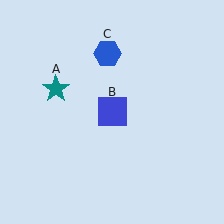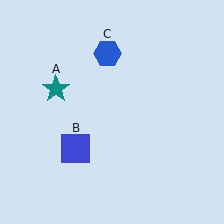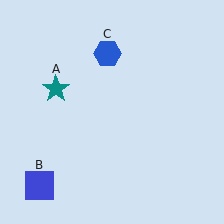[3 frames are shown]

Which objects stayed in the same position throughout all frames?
Teal star (object A) and blue hexagon (object C) remained stationary.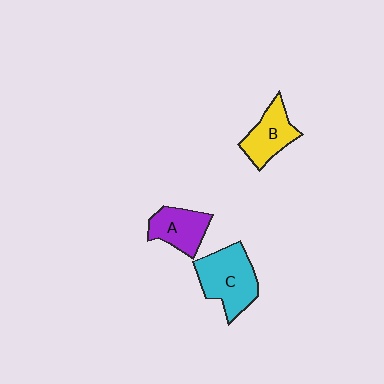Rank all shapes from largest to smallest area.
From largest to smallest: C (cyan), B (yellow), A (purple).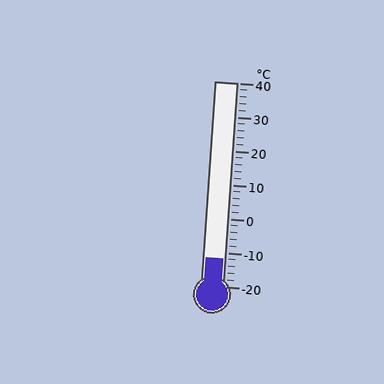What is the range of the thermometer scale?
The thermometer scale ranges from -20°C to 40°C.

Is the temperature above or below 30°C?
The temperature is below 30°C.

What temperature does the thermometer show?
The thermometer shows approximately -12°C.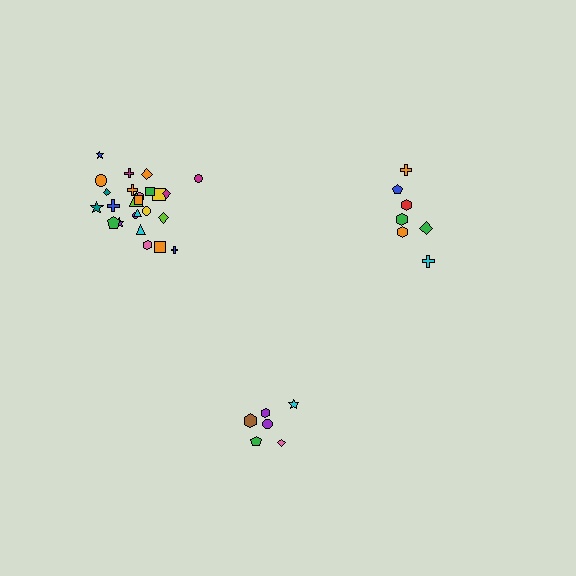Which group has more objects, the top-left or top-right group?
The top-left group.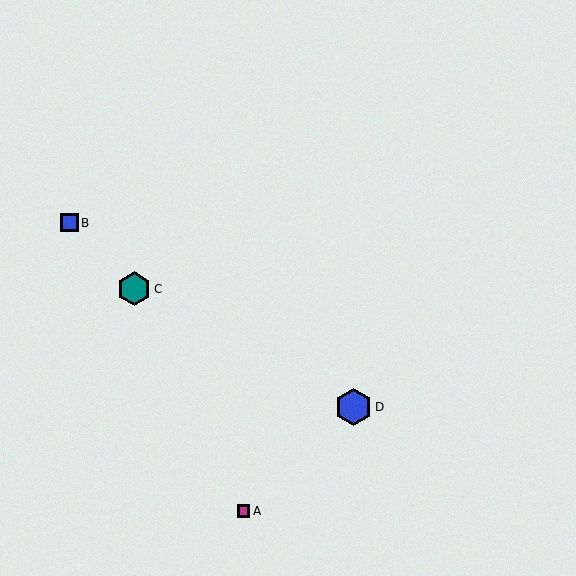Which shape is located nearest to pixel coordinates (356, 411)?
The blue hexagon (labeled D) at (354, 407) is nearest to that location.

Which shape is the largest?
The blue hexagon (labeled D) is the largest.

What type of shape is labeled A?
Shape A is a magenta square.